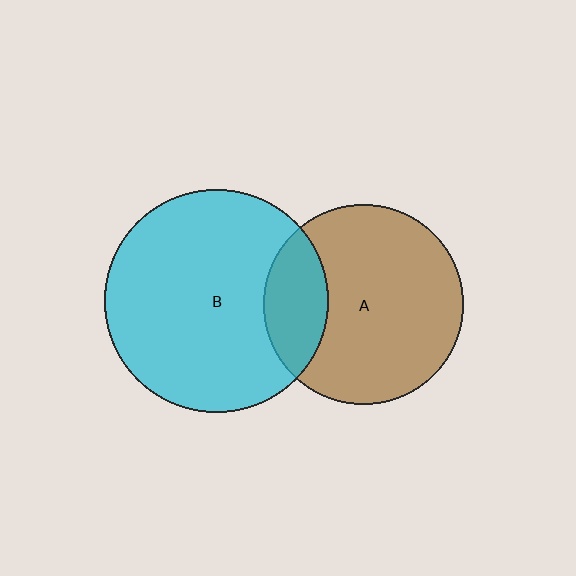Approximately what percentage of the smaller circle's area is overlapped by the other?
Approximately 20%.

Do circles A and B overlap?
Yes.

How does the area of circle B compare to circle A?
Approximately 1.2 times.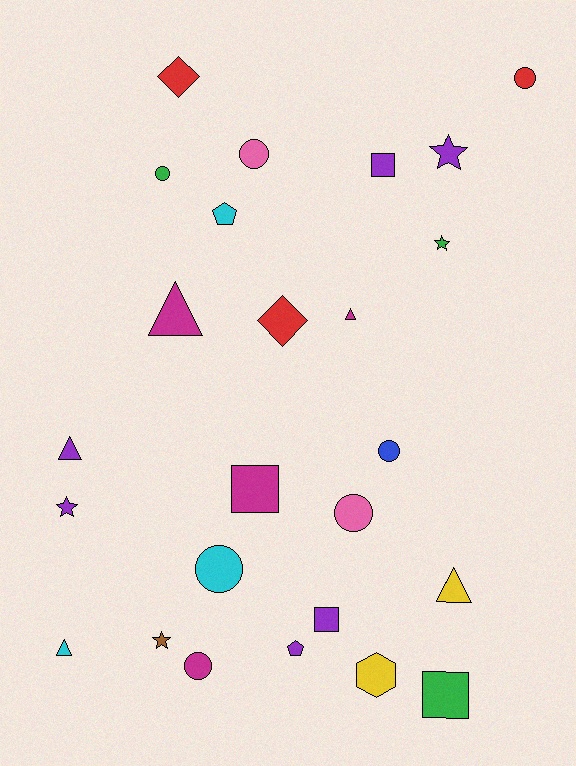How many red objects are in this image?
There are 3 red objects.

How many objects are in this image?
There are 25 objects.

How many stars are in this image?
There are 4 stars.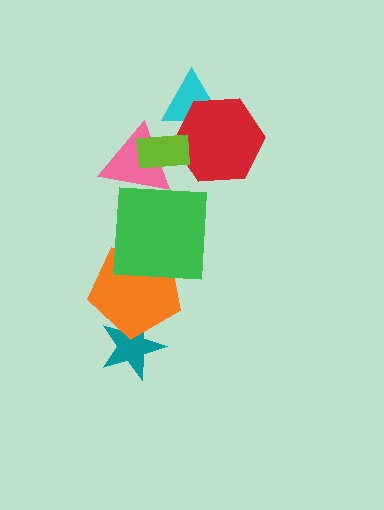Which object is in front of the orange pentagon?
The green square is in front of the orange pentagon.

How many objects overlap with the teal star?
1 object overlaps with the teal star.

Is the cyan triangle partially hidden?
Yes, it is partially covered by another shape.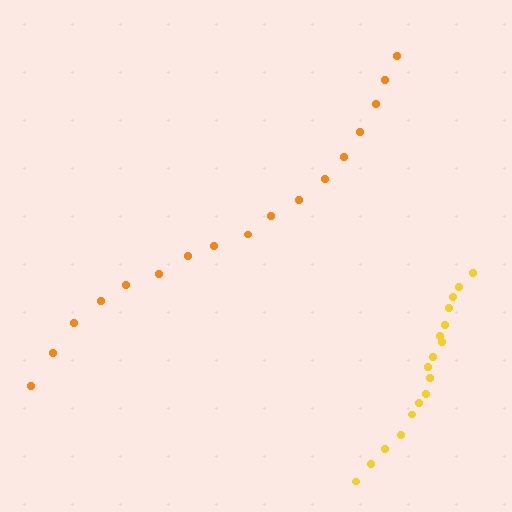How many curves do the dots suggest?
There are 2 distinct paths.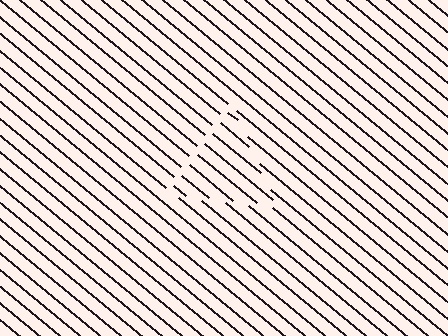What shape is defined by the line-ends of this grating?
An illusory triangle. The interior of the shape contains the same grating, shifted by half a period — the contour is defined by the phase discontinuity where line-ends from the inner and outer gratings abut.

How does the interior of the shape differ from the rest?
The interior of the shape contains the same grating, shifted by half a period — the contour is defined by the phase discontinuity where line-ends from the inner and outer gratings abut.